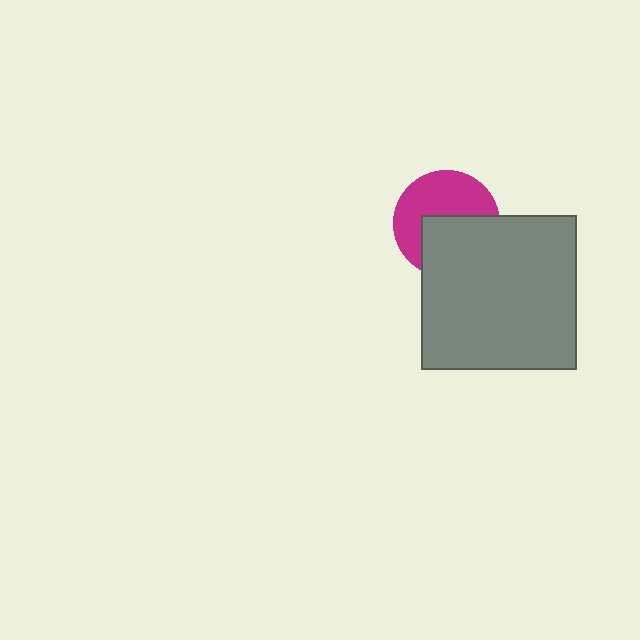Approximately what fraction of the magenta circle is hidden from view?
Roughly 46% of the magenta circle is hidden behind the gray square.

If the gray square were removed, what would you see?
You would see the complete magenta circle.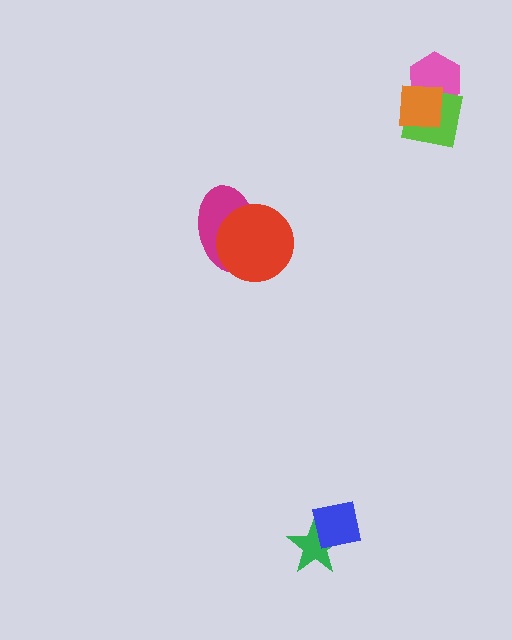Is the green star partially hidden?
Yes, it is partially covered by another shape.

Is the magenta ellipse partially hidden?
Yes, it is partially covered by another shape.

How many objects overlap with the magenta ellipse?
1 object overlaps with the magenta ellipse.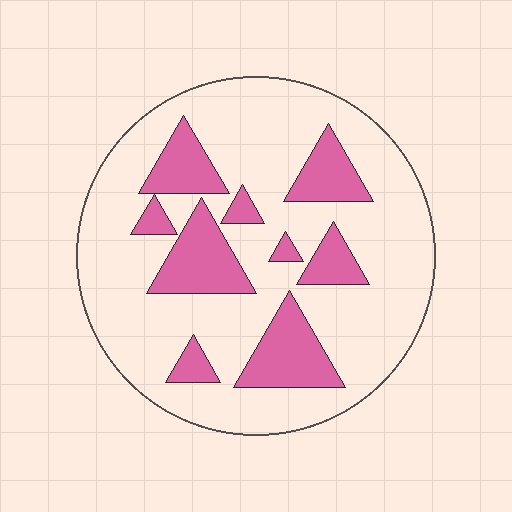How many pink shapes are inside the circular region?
9.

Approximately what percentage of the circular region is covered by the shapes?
Approximately 25%.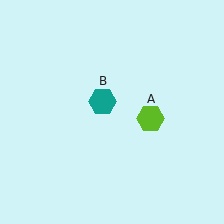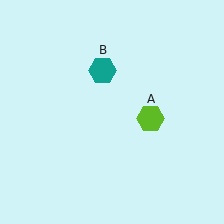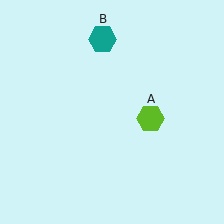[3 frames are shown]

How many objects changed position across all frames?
1 object changed position: teal hexagon (object B).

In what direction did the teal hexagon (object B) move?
The teal hexagon (object B) moved up.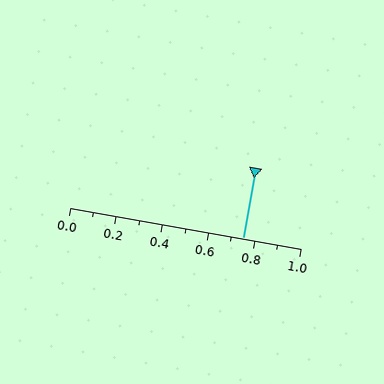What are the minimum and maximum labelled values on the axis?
The axis runs from 0.0 to 1.0.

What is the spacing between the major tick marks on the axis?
The major ticks are spaced 0.2 apart.